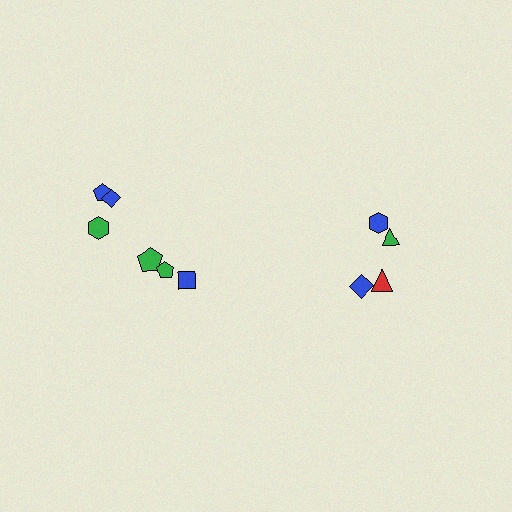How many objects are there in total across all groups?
There are 10 objects.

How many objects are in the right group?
There are 4 objects.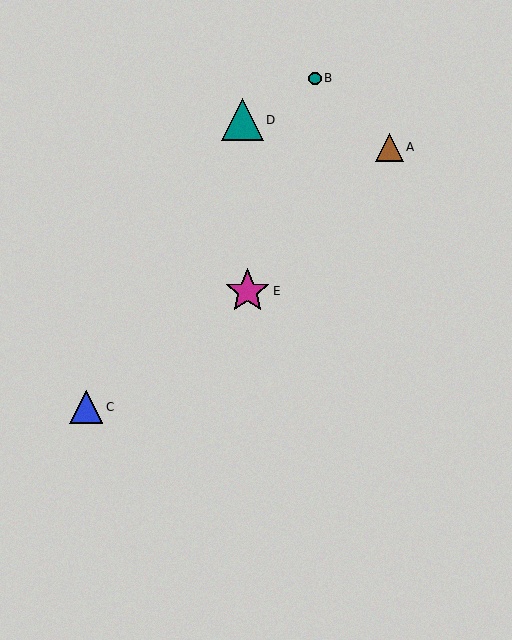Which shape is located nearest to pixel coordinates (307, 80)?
The teal circle (labeled B) at (315, 78) is nearest to that location.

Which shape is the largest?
The magenta star (labeled E) is the largest.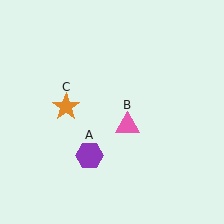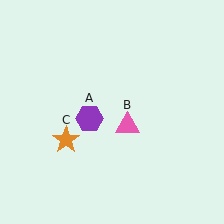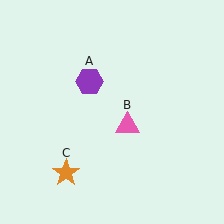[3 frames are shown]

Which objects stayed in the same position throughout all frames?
Pink triangle (object B) remained stationary.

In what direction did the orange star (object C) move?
The orange star (object C) moved down.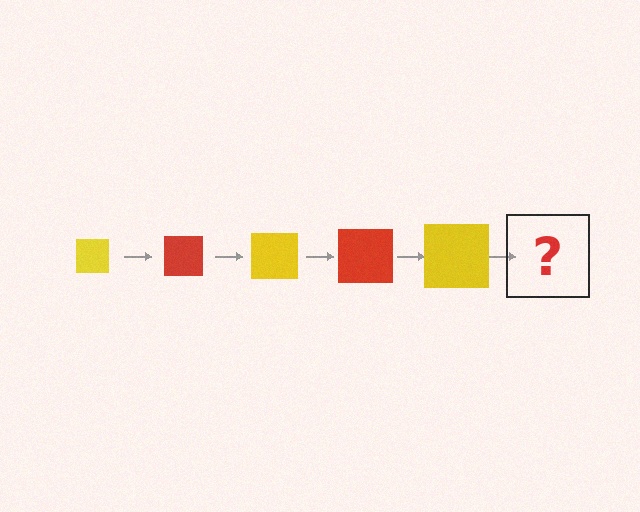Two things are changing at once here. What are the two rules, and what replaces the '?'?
The two rules are that the square grows larger each step and the color cycles through yellow and red. The '?' should be a red square, larger than the previous one.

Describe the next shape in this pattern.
It should be a red square, larger than the previous one.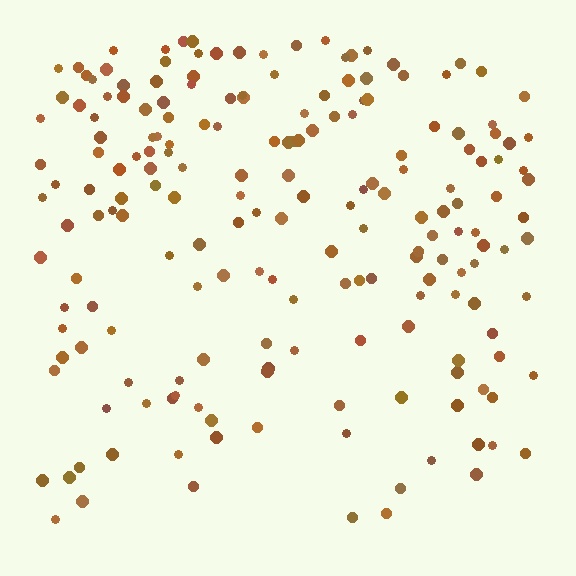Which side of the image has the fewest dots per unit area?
The bottom.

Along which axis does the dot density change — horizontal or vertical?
Vertical.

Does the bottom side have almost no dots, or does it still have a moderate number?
Still a moderate number, just noticeably fewer than the top.